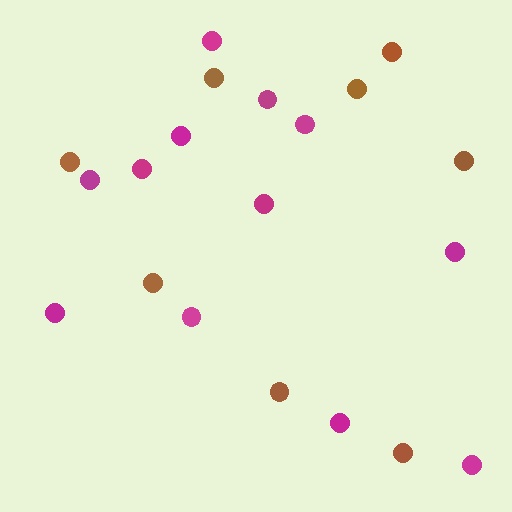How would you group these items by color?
There are 2 groups: one group of brown circles (8) and one group of magenta circles (12).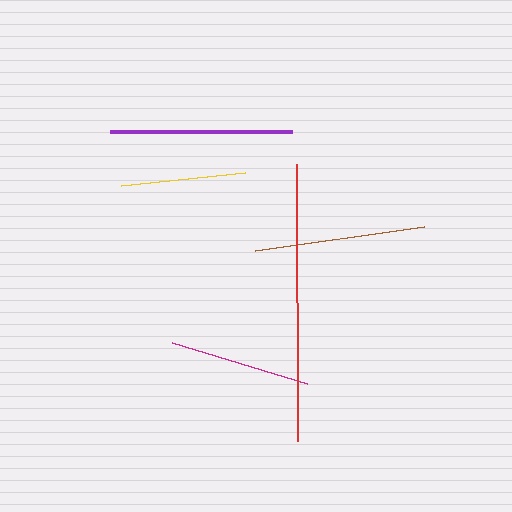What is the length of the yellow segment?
The yellow segment is approximately 125 pixels long.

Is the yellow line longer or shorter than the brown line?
The brown line is longer than the yellow line.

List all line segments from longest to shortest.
From longest to shortest: red, purple, brown, magenta, yellow.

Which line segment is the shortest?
The yellow line is the shortest at approximately 125 pixels.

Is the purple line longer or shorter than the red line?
The red line is longer than the purple line.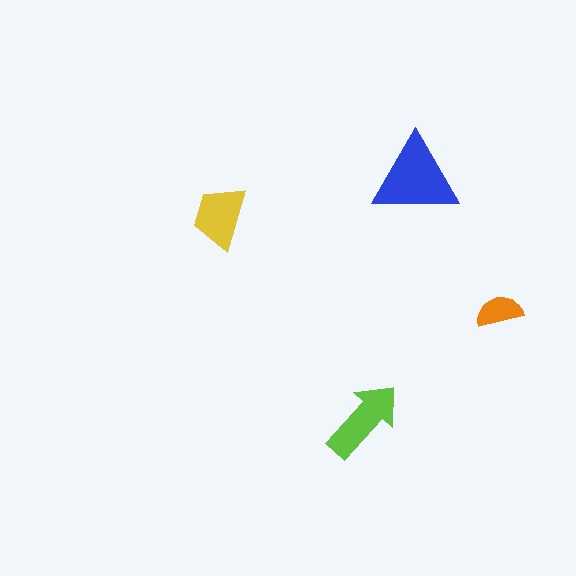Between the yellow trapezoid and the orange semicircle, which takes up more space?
The yellow trapezoid.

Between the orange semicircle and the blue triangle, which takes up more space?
The blue triangle.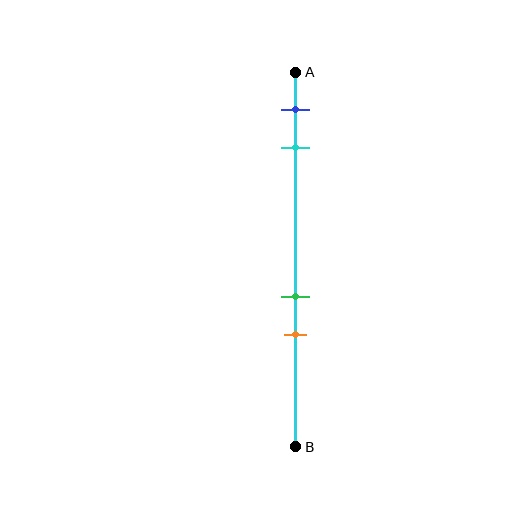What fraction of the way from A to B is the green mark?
The green mark is approximately 60% (0.6) of the way from A to B.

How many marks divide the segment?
There are 4 marks dividing the segment.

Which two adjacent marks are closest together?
The green and orange marks are the closest adjacent pair.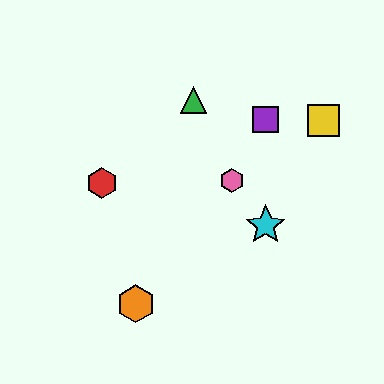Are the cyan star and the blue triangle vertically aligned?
Yes, both are at x≈266.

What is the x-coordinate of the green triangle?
The green triangle is at x≈194.